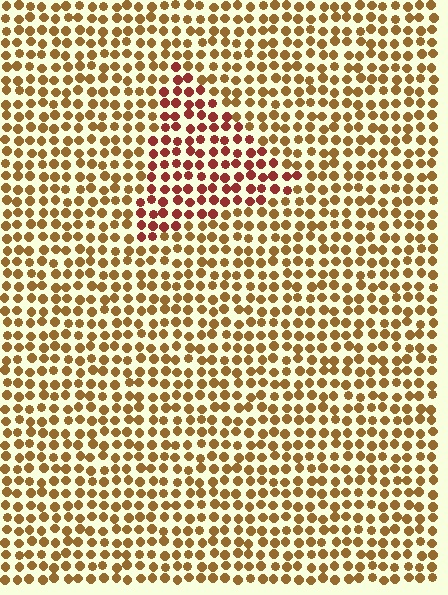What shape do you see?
I see a triangle.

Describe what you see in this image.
The image is filled with small brown elements in a uniform arrangement. A triangle-shaped region is visible where the elements are tinted to a slightly different hue, forming a subtle color boundary.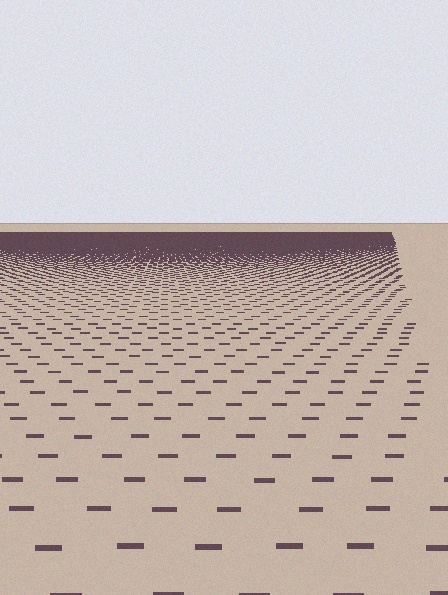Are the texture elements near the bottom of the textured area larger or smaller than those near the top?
Larger. Near the bottom, elements are closer to the viewer and appear at a bigger on-screen size.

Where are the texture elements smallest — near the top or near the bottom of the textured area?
Near the top.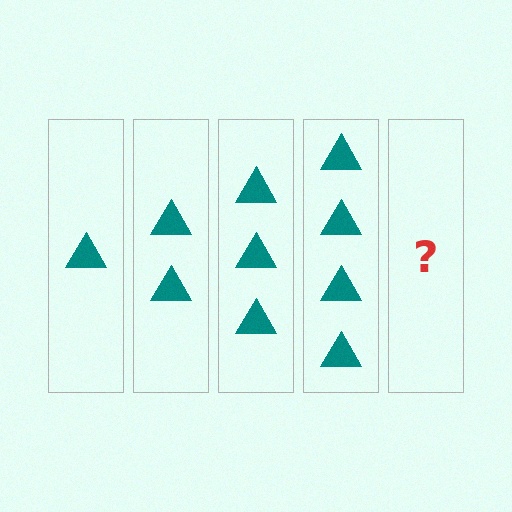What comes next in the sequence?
The next element should be 5 triangles.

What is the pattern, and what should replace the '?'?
The pattern is that each step adds one more triangle. The '?' should be 5 triangles.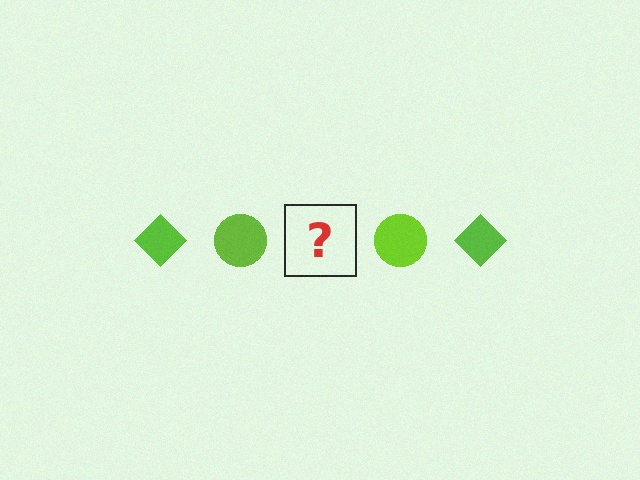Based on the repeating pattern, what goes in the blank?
The blank should be a lime diamond.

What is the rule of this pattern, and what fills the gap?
The rule is that the pattern cycles through diamond, circle shapes in lime. The gap should be filled with a lime diamond.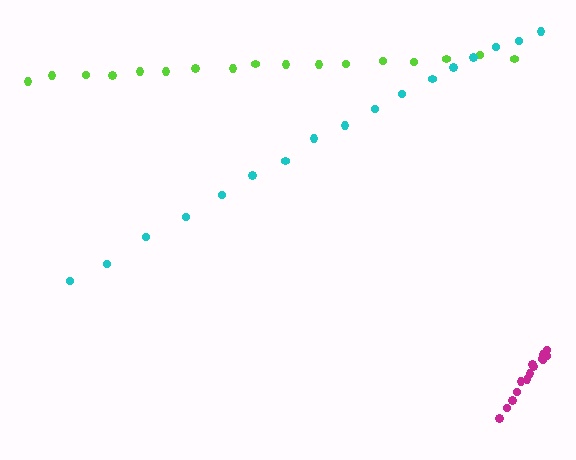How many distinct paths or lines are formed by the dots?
There are 3 distinct paths.